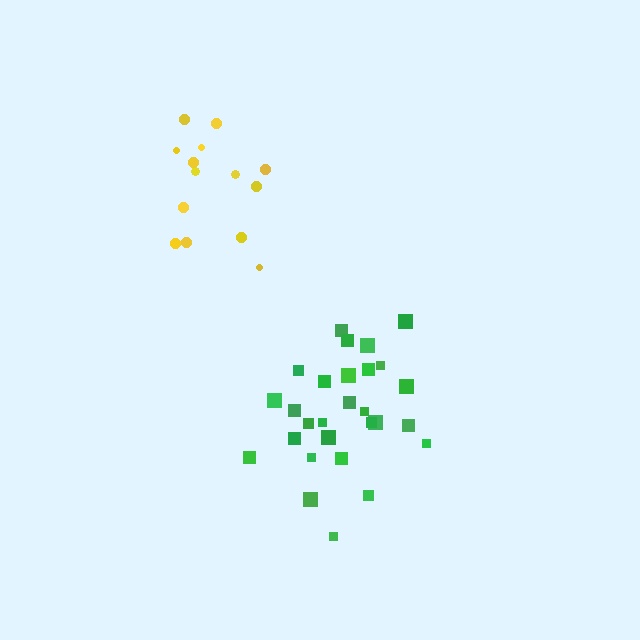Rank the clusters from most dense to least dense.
green, yellow.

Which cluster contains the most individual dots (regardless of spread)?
Green (30).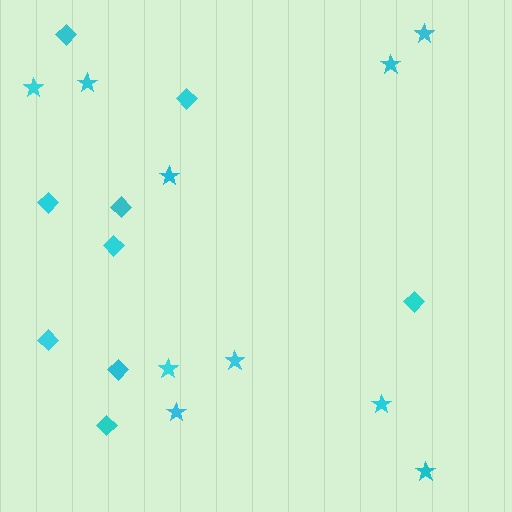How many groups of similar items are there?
There are 2 groups: one group of stars (10) and one group of diamonds (9).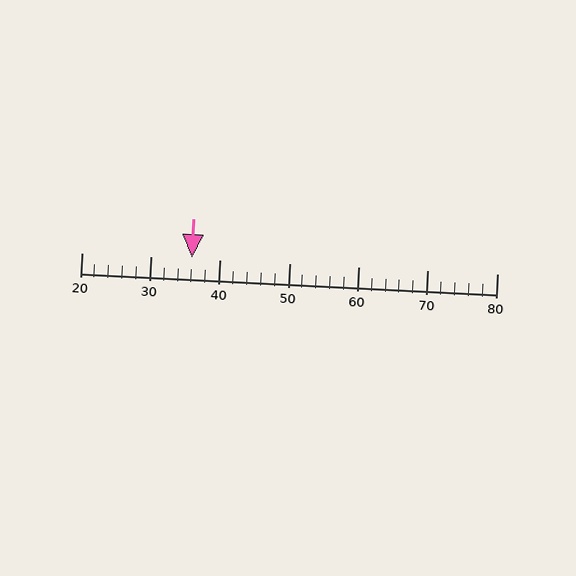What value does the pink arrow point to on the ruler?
The pink arrow points to approximately 36.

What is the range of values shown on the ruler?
The ruler shows values from 20 to 80.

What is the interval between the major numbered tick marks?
The major tick marks are spaced 10 units apart.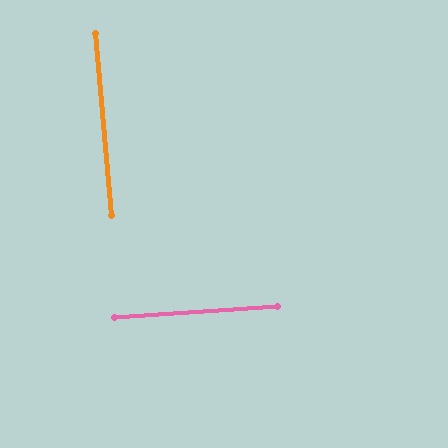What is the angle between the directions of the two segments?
Approximately 89 degrees.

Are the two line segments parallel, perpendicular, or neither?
Perpendicular — they meet at approximately 89°.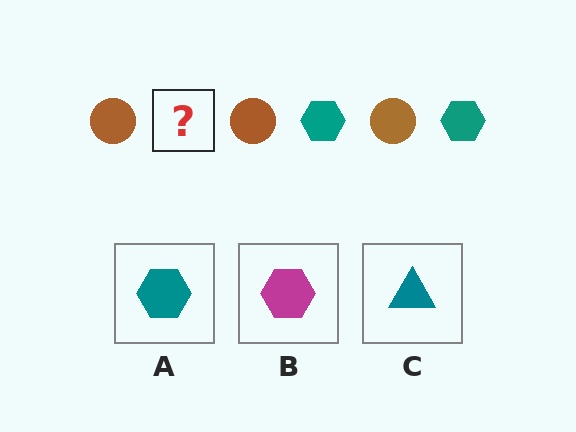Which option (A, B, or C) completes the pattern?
A.